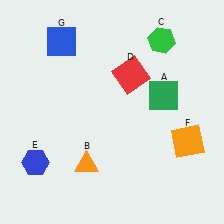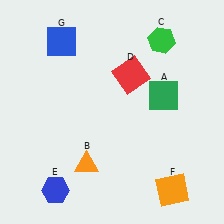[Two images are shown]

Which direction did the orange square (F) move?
The orange square (F) moved down.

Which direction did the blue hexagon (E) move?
The blue hexagon (E) moved down.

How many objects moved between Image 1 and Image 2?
2 objects moved between the two images.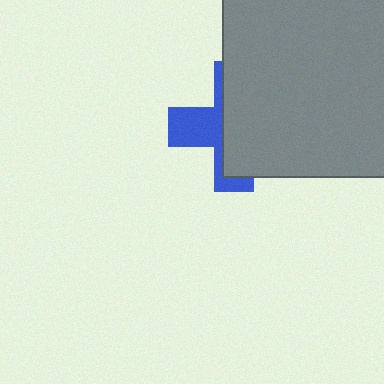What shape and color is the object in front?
The object in front is a gray square.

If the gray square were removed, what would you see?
You would see the complete blue cross.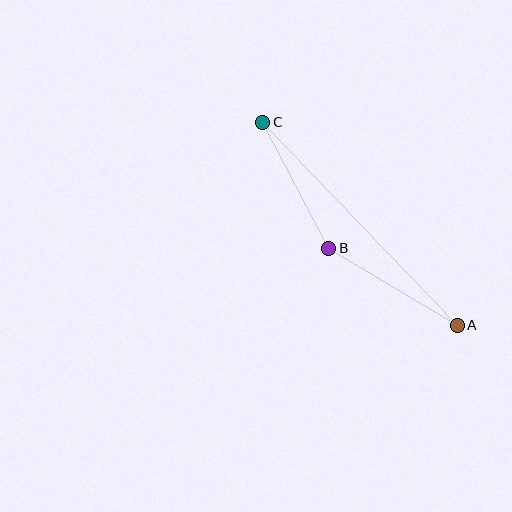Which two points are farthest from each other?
Points A and C are farthest from each other.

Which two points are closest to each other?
Points B and C are closest to each other.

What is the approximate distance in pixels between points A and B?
The distance between A and B is approximately 150 pixels.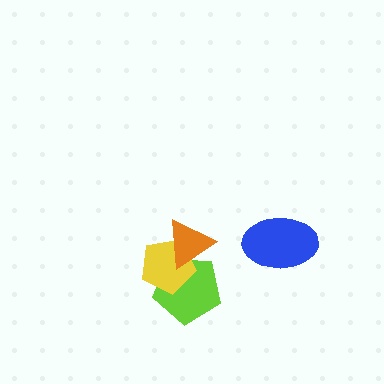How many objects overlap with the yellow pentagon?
2 objects overlap with the yellow pentagon.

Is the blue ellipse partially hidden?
No, no other shape covers it.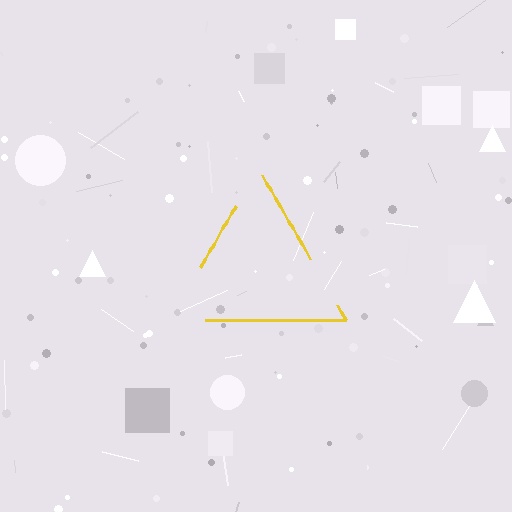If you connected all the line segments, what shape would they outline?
They would outline a triangle.